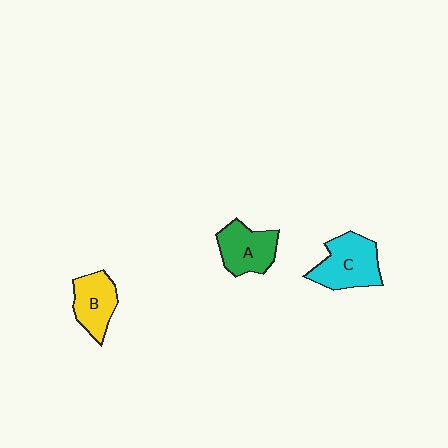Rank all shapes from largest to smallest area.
From largest to smallest: C (cyan), A (green), B (yellow).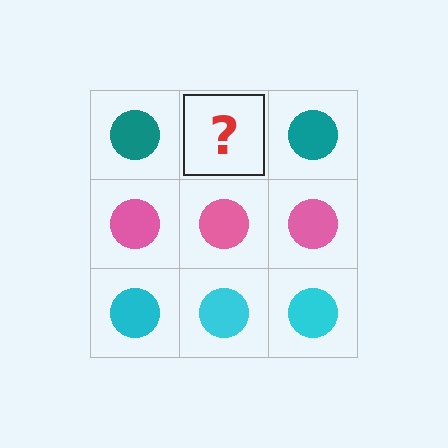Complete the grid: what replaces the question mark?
The question mark should be replaced with a teal circle.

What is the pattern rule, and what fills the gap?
The rule is that each row has a consistent color. The gap should be filled with a teal circle.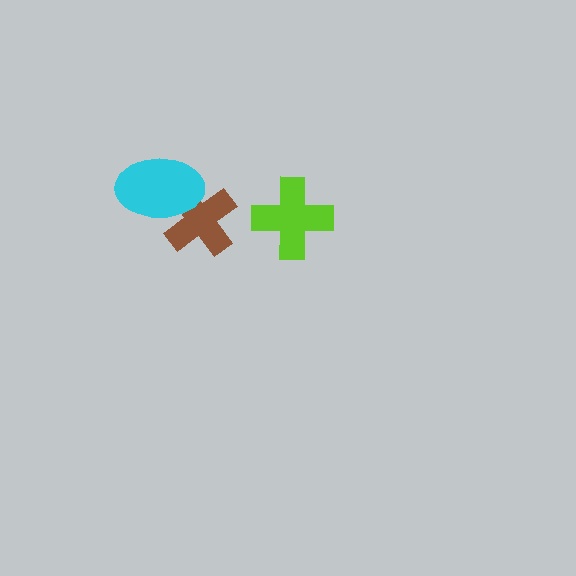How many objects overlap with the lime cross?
0 objects overlap with the lime cross.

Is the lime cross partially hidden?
No, no other shape covers it.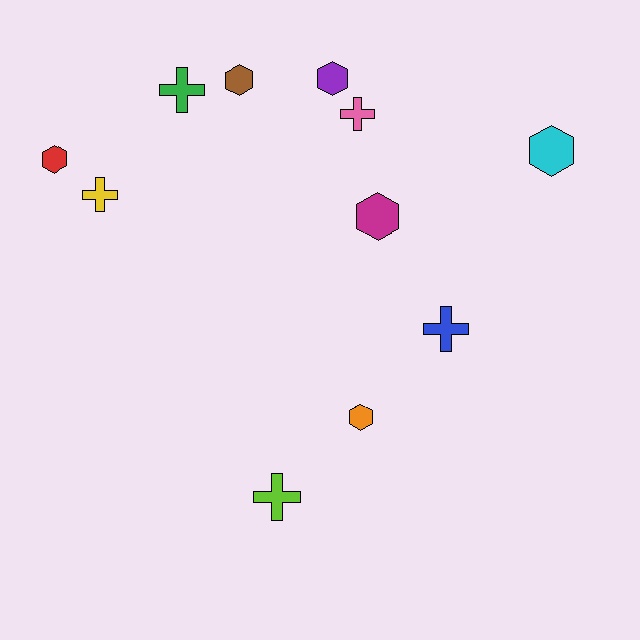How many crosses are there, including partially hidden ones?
There are 5 crosses.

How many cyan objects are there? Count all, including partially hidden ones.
There is 1 cyan object.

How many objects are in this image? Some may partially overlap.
There are 11 objects.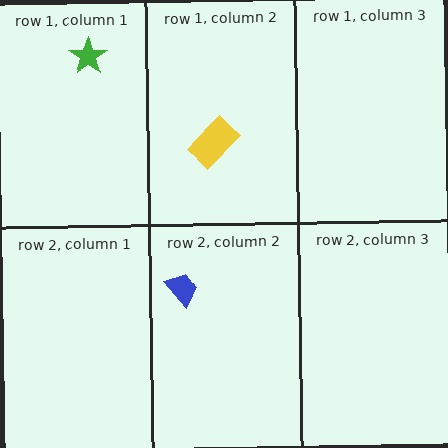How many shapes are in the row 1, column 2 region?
1.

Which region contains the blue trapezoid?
The row 2, column 2 region.